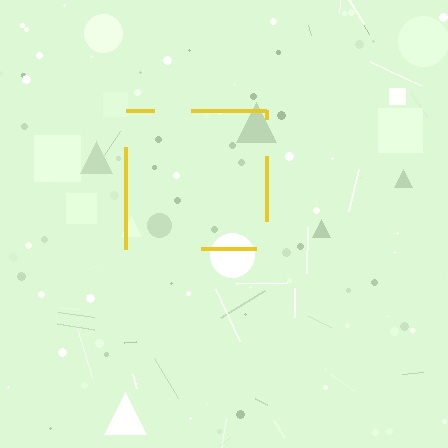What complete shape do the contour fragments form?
The contour fragments form a square.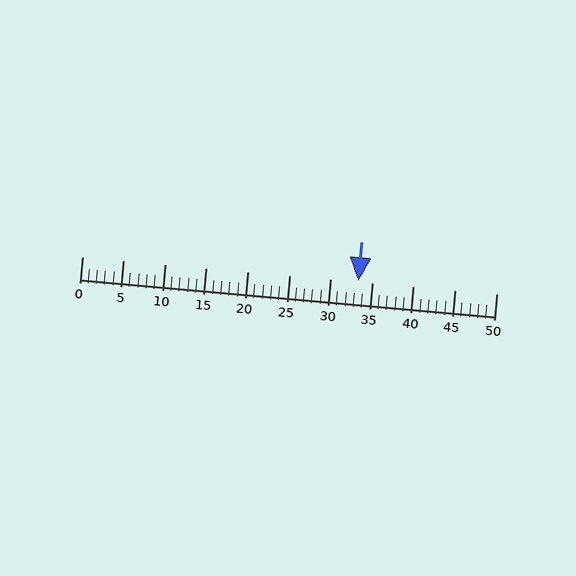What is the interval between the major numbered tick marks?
The major tick marks are spaced 5 units apart.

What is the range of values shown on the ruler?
The ruler shows values from 0 to 50.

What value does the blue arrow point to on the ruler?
The blue arrow points to approximately 33.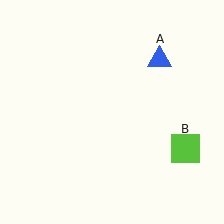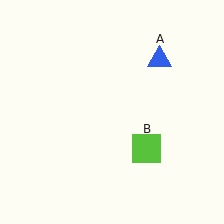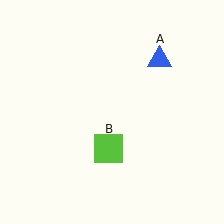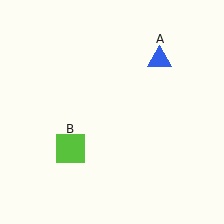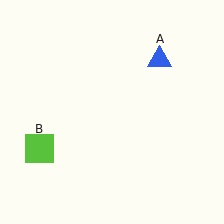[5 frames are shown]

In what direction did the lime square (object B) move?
The lime square (object B) moved left.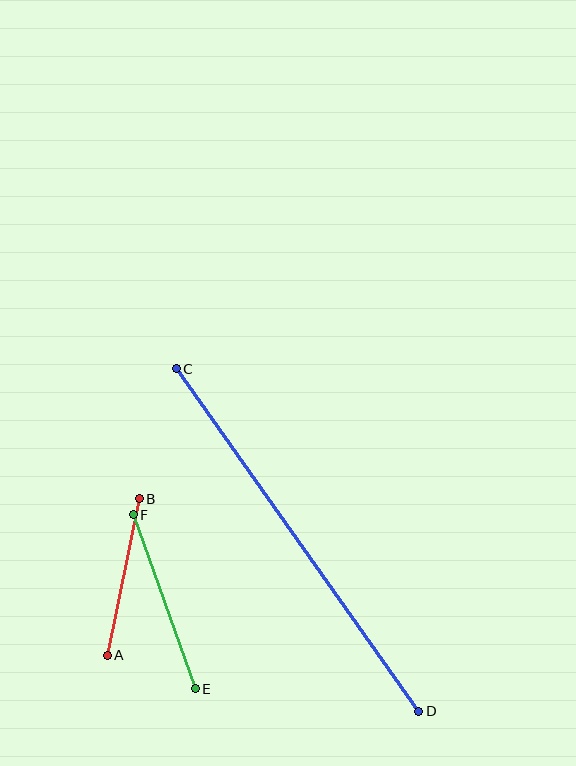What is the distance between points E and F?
The distance is approximately 184 pixels.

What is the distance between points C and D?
The distance is approximately 420 pixels.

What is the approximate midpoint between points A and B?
The midpoint is at approximately (123, 577) pixels.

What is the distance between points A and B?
The distance is approximately 160 pixels.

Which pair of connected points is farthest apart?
Points C and D are farthest apart.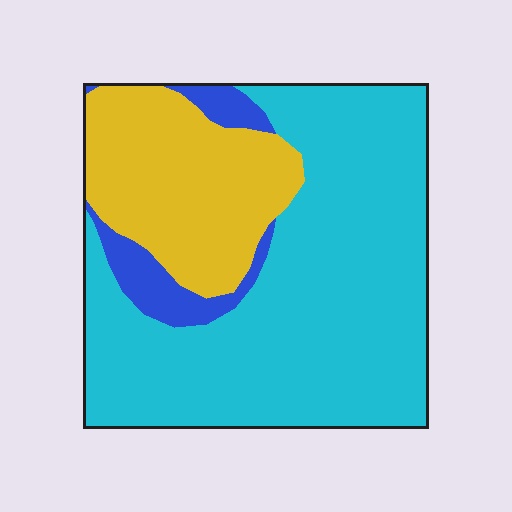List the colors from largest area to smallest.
From largest to smallest: cyan, yellow, blue.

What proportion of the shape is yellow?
Yellow takes up about one quarter (1/4) of the shape.